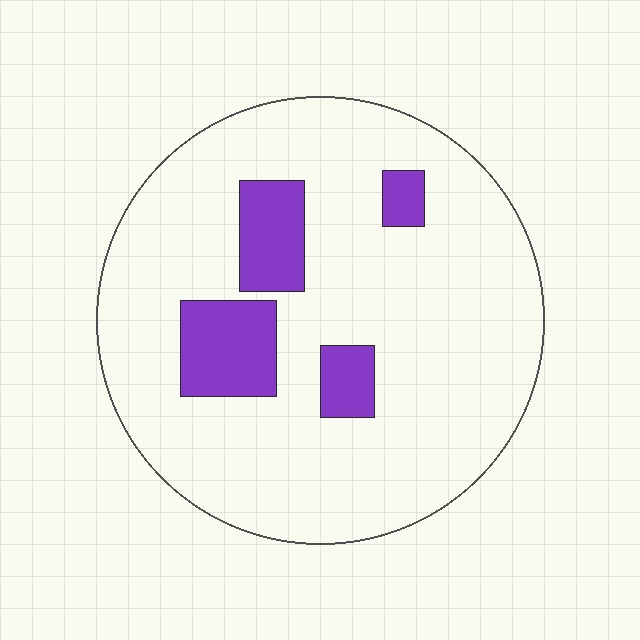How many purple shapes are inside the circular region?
4.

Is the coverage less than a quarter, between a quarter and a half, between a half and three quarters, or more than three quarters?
Less than a quarter.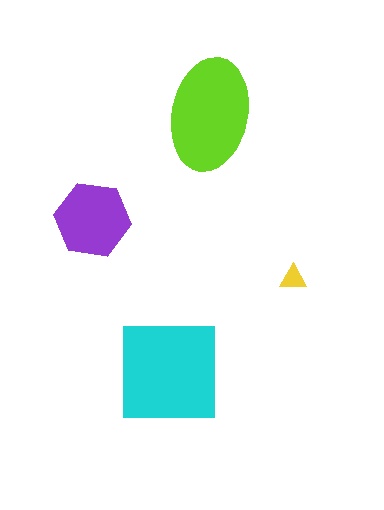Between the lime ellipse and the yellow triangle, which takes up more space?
The lime ellipse.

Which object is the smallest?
The yellow triangle.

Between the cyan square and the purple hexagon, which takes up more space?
The cyan square.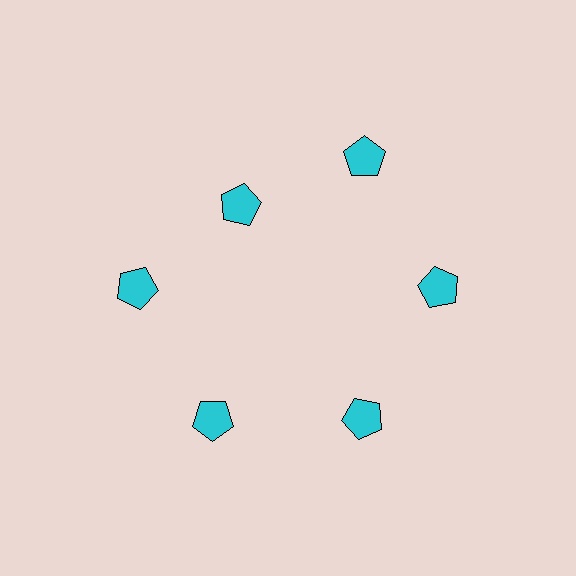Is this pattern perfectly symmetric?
No. The 6 cyan pentagons are arranged in a ring, but one element near the 11 o'clock position is pulled inward toward the center, breaking the 6-fold rotational symmetry.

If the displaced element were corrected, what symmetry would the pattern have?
It would have 6-fold rotational symmetry — the pattern would map onto itself every 60 degrees.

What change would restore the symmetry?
The symmetry would be restored by moving it outward, back onto the ring so that all 6 pentagons sit at equal angles and equal distance from the center.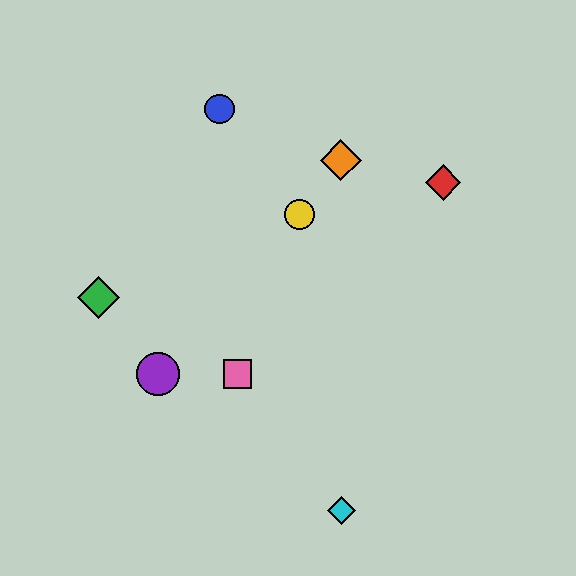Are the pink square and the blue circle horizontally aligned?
No, the pink square is at y≈374 and the blue circle is at y≈109.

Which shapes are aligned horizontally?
The purple circle, the pink square are aligned horizontally.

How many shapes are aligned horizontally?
2 shapes (the purple circle, the pink square) are aligned horizontally.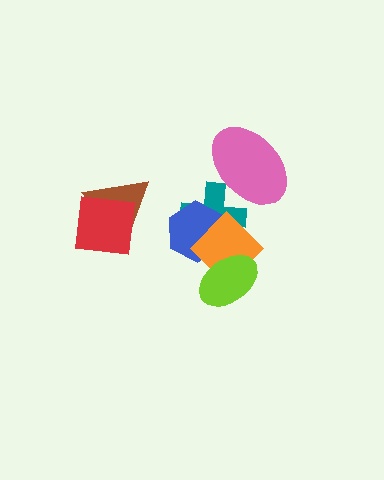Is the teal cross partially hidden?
Yes, it is partially covered by another shape.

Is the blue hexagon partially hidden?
Yes, it is partially covered by another shape.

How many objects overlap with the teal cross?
3 objects overlap with the teal cross.